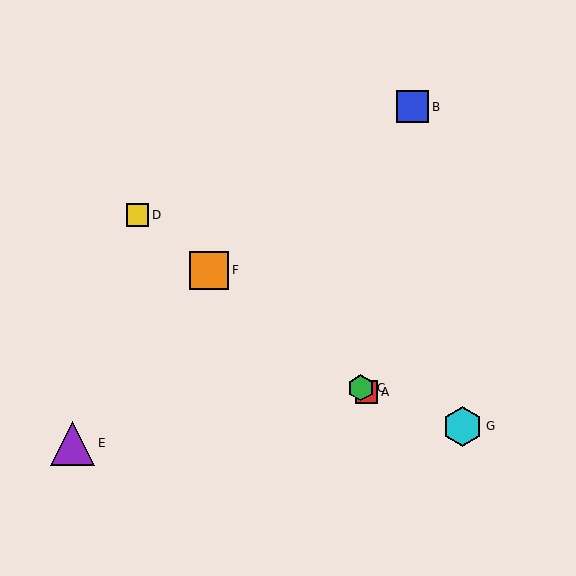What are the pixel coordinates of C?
Object C is at (361, 388).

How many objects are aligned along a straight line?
4 objects (A, C, D, F) are aligned along a straight line.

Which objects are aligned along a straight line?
Objects A, C, D, F are aligned along a straight line.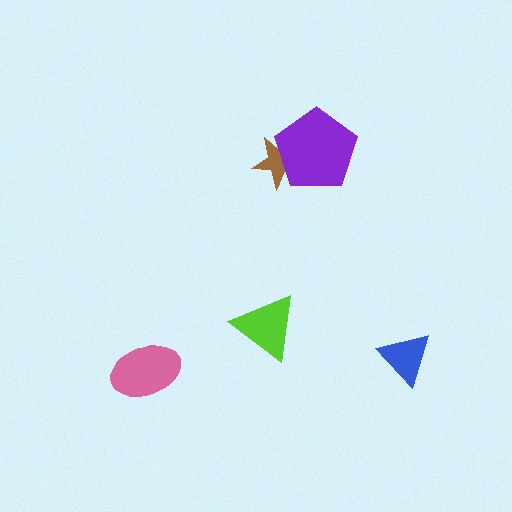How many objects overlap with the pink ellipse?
0 objects overlap with the pink ellipse.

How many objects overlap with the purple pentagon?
1 object overlaps with the purple pentagon.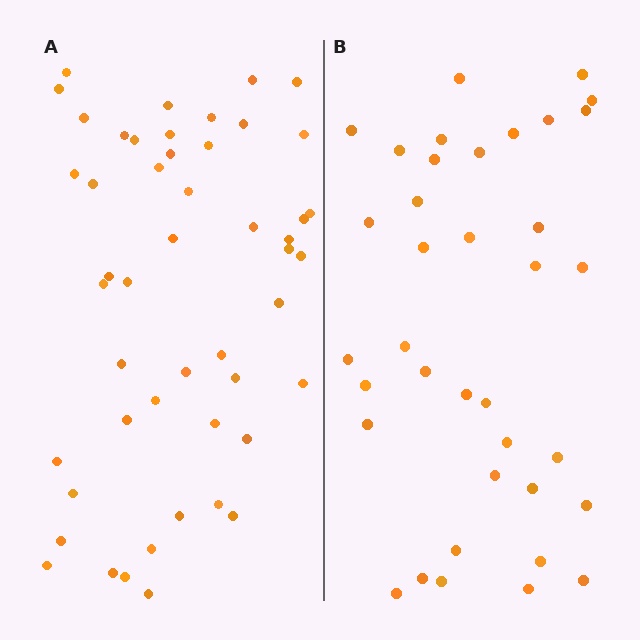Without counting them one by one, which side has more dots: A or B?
Region A (the left region) has more dots.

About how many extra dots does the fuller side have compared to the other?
Region A has roughly 12 or so more dots than region B.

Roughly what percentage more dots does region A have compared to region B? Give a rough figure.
About 30% more.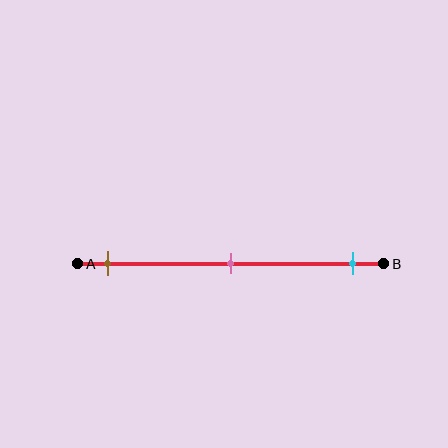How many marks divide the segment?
There are 3 marks dividing the segment.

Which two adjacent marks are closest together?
The brown and pink marks are the closest adjacent pair.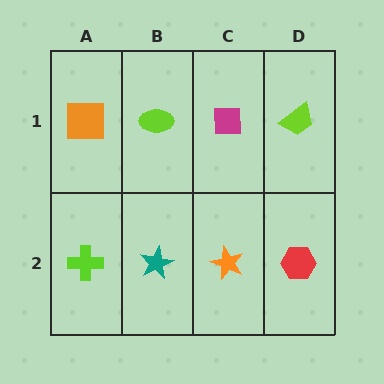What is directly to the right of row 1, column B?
A magenta square.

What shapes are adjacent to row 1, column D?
A red hexagon (row 2, column D), a magenta square (row 1, column C).